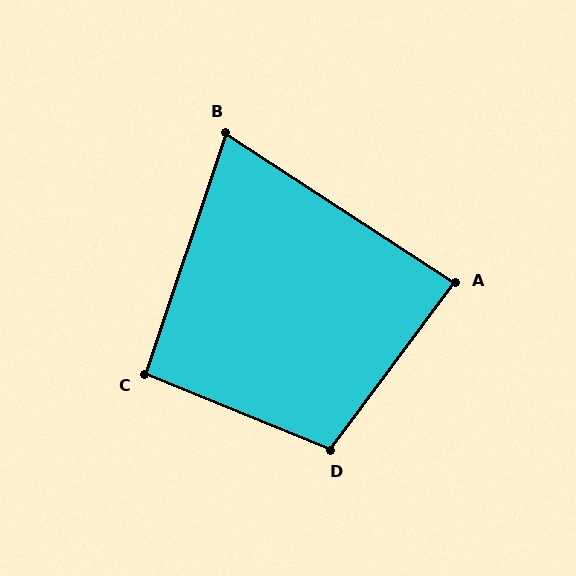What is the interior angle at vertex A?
Approximately 86 degrees (approximately right).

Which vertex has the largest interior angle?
D, at approximately 105 degrees.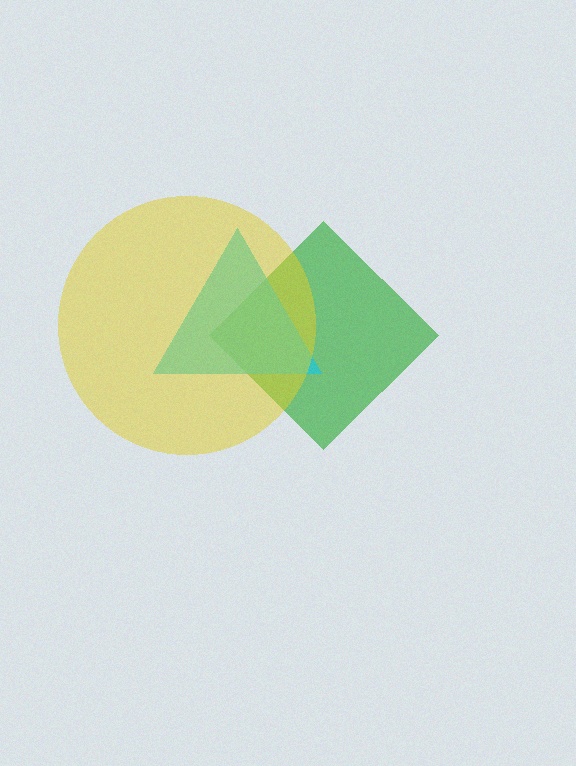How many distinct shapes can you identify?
There are 3 distinct shapes: a green diamond, a cyan triangle, a yellow circle.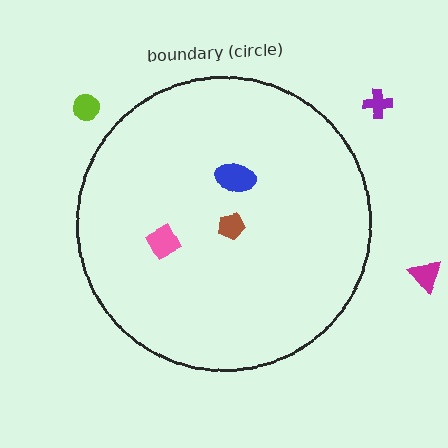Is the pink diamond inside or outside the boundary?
Inside.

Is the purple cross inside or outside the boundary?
Outside.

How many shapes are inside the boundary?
3 inside, 3 outside.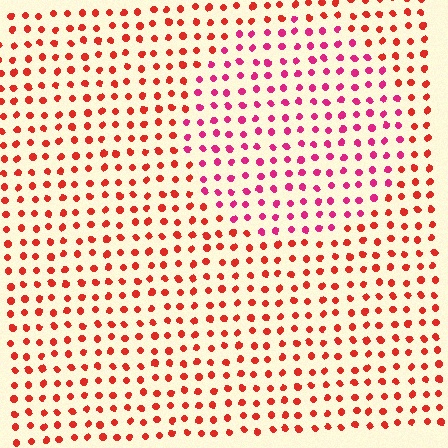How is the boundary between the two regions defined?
The boundary is defined purely by a slight shift in hue (about 34 degrees). Spacing, size, and orientation are identical on both sides.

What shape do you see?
I see a circle.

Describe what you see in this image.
The image is filled with small red elements in a uniform arrangement. A circle-shaped region is visible where the elements are tinted to a slightly different hue, forming a subtle color boundary.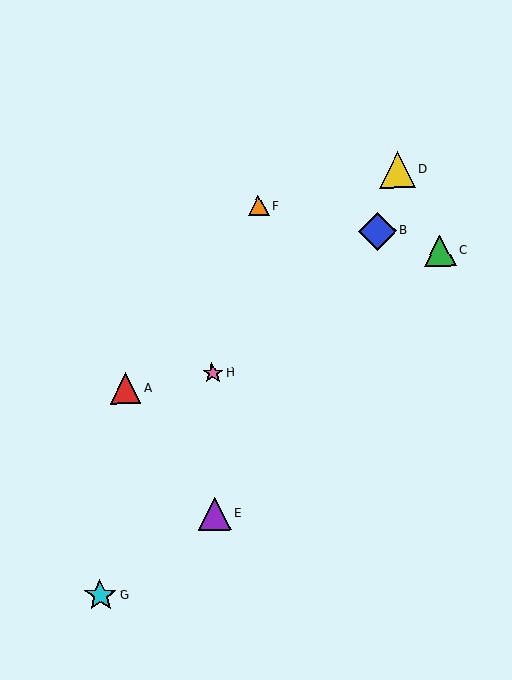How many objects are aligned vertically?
2 objects (E, H) are aligned vertically.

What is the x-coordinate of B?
Object B is at x≈377.